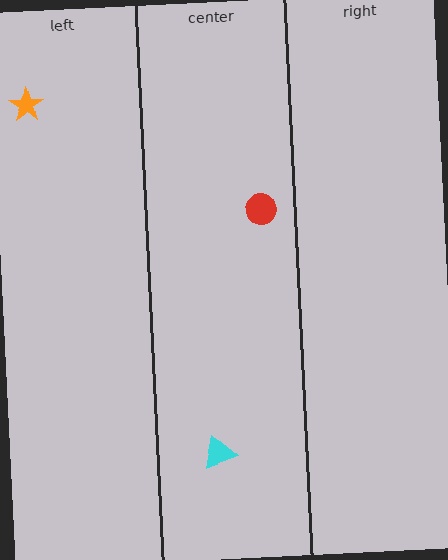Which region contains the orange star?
The left region.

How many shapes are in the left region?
1.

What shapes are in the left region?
The orange star.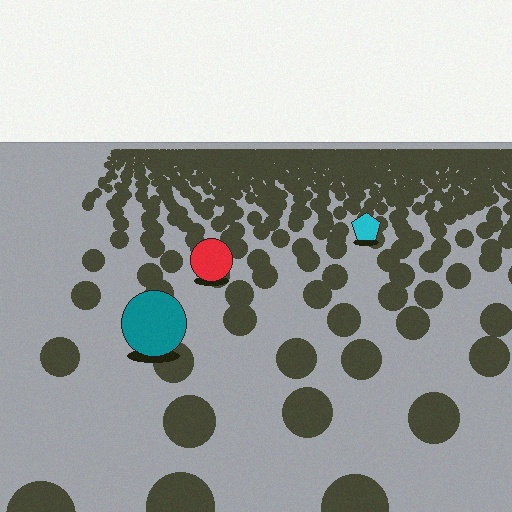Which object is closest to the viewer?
The teal circle is closest. The texture marks near it are larger and more spread out.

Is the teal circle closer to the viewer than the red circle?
Yes. The teal circle is closer — you can tell from the texture gradient: the ground texture is coarser near it.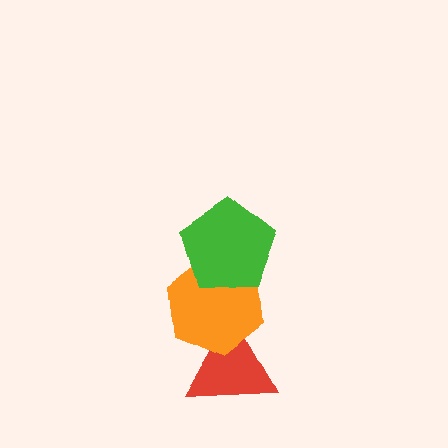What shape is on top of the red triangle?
The orange hexagon is on top of the red triangle.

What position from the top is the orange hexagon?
The orange hexagon is 2nd from the top.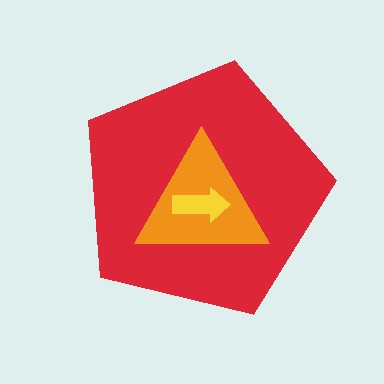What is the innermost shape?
The yellow arrow.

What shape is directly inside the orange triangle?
The yellow arrow.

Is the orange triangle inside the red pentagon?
Yes.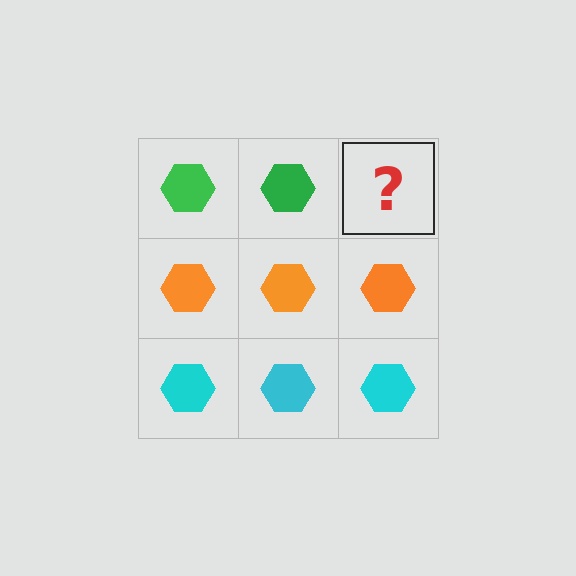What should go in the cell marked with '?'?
The missing cell should contain a green hexagon.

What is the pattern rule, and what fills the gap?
The rule is that each row has a consistent color. The gap should be filled with a green hexagon.